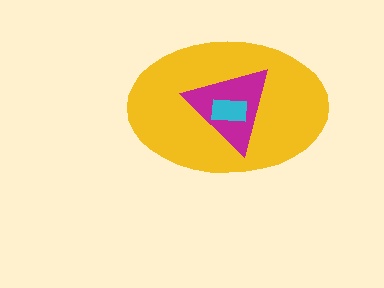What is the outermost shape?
The yellow ellipse.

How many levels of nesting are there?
3.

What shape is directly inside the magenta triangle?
The cyan rectangle.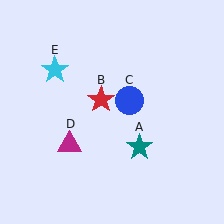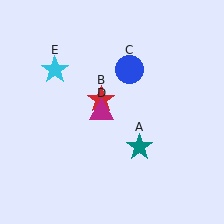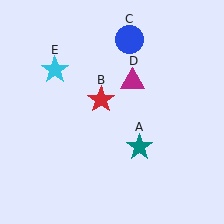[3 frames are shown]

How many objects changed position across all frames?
2 objects changed position: blue circle (object C), magenta triangle (object D).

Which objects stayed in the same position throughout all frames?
Teal star (object A) and red star (object B) and cyan star (object E) remained stationary.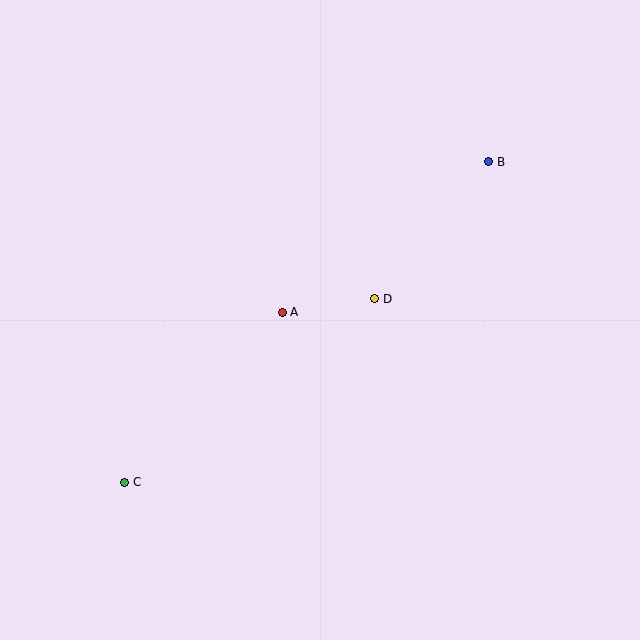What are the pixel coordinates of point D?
Point D is at (375, 299).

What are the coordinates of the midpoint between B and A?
The midpoint between B and A is at (385, 237).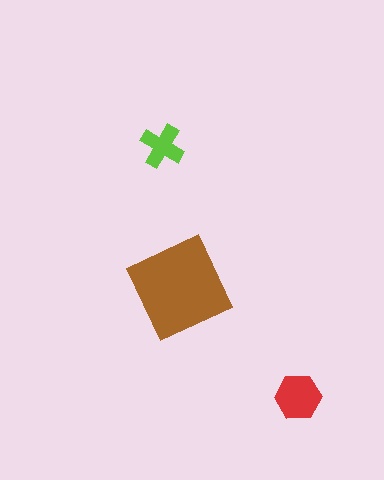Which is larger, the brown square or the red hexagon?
The brown square.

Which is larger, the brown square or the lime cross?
The brown square.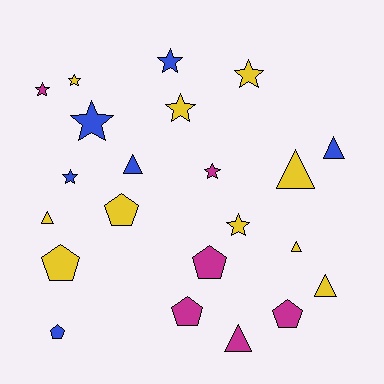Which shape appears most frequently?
Star, with 9 objects.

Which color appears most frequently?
Yellow, with 10 objects.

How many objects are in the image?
There are 22 objects.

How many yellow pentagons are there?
There are 2 yellow pentagons.